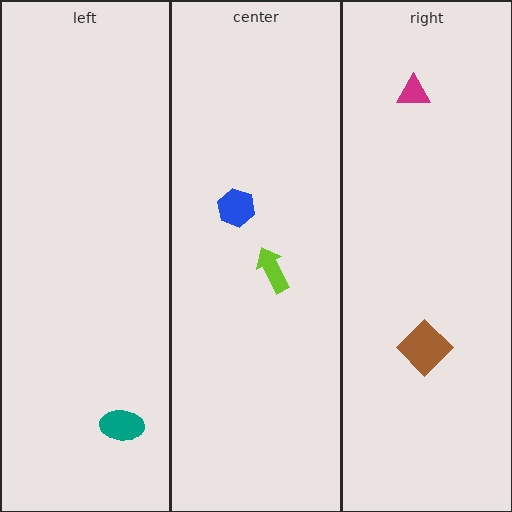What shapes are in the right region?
The magenta triangle, the brown diamond.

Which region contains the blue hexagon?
The center region.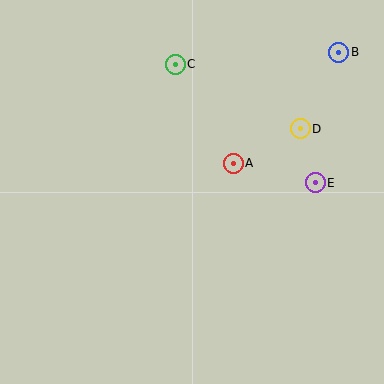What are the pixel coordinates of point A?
Point A is at (233, 163).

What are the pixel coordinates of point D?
Point D is at (300, 129).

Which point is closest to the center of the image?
Point A at (233, 163) is closest to the center.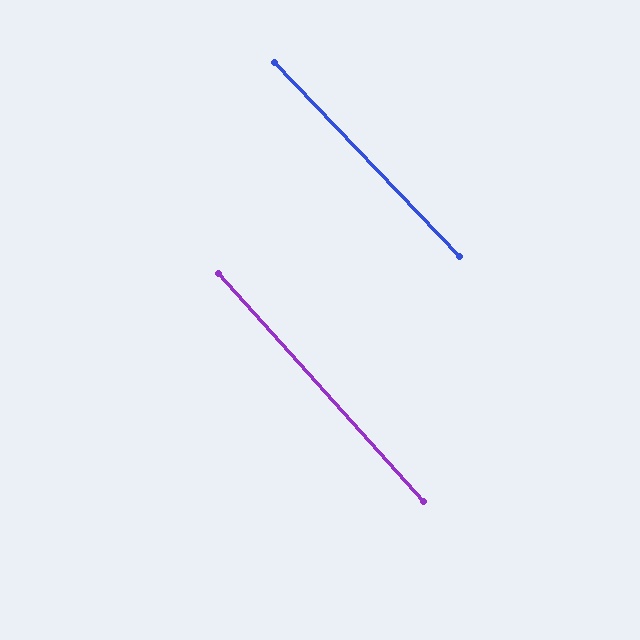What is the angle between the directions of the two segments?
Approximately 2 degrees.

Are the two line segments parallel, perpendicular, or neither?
Parallel — their directions differ by only 1.7°.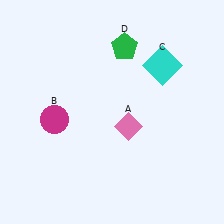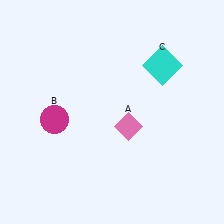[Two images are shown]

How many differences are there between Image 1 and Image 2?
There is 1 difference between the two images.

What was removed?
The green pentagon (D) was removed in Image 2.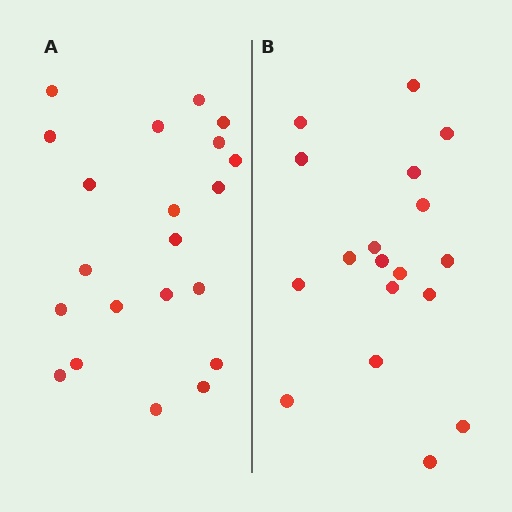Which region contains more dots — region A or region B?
Region A (the left region) has more dots.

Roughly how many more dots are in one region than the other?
Region A has just a few more — roughly 2 or 3 more dots than region B.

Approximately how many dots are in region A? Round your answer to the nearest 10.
About 20 dots. (The exact count is 21, which rounds to 20.)